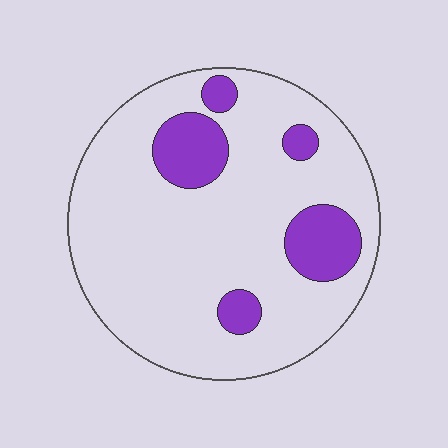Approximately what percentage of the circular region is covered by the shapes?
Approximately 15%.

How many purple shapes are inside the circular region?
5.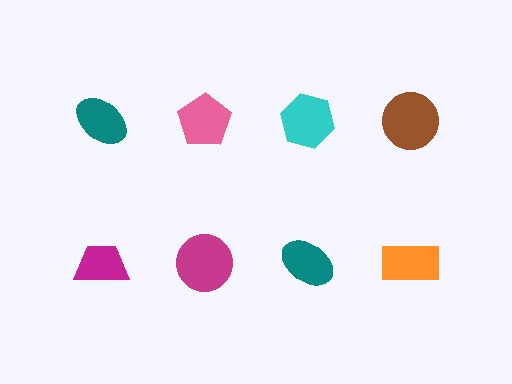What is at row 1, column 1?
A teal ellipse.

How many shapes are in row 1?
4 shapes.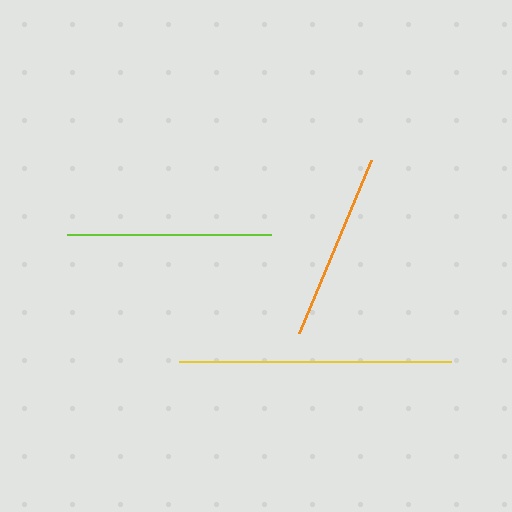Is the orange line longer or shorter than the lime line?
The lime line is longer than the orange line.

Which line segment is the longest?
The yellow line is the longest at approximately 272 pixels.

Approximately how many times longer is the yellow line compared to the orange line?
The yellow line is approximately 1.5 times the length of the orange line.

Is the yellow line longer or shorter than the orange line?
The yellow line is longer than the orange line.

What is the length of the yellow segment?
The yellow segment is approximately 272 pixels long.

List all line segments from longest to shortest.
From longest to shortest: yellow, lime, orange.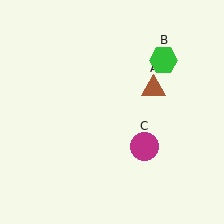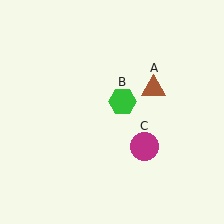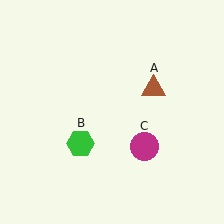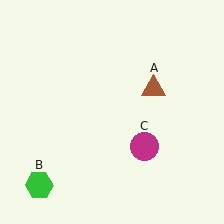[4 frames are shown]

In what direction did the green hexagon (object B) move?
The green hexagon (object B) moved down and to the left.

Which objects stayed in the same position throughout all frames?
Brown triangle (object A) and magenta circle (object C) remained stationary.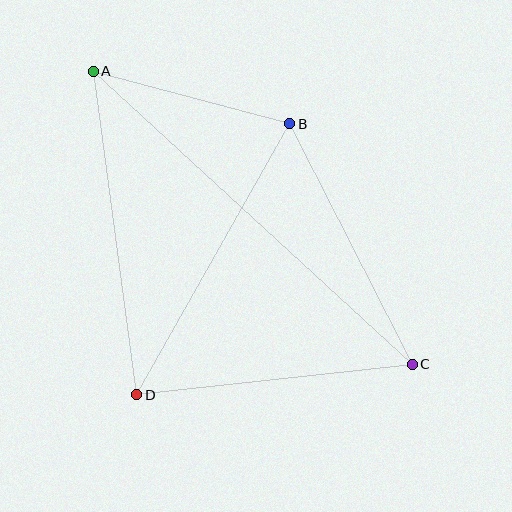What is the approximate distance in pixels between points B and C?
The distance between B and C is approximately 270 pixels.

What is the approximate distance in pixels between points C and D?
The distance between C and D is approximately 277 pixels.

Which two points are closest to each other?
Points A and B are closest to each other.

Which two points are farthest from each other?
Points A and C are farthest from each other.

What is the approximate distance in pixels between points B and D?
The distance between B and D is approximately 311 pixels.